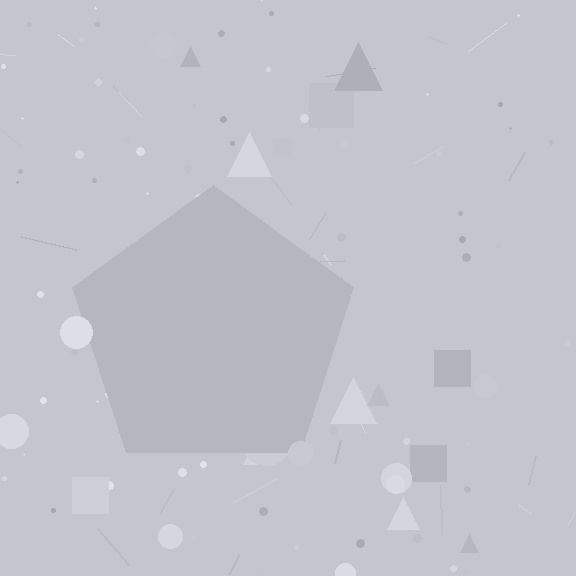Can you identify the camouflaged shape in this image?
The camouflaged shape is a pentagon.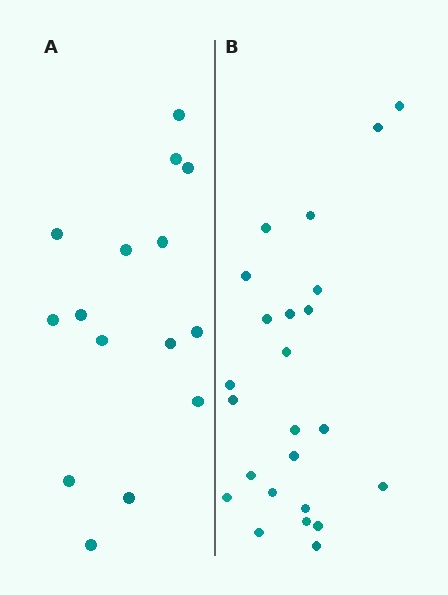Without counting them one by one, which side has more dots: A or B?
Region B (the right region) has more dots.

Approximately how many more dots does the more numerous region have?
Region B has roughly 8 or so more dots than region A.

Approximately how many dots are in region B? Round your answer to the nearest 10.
About 20 dots. (The exact count is 24, which rounds to 20.)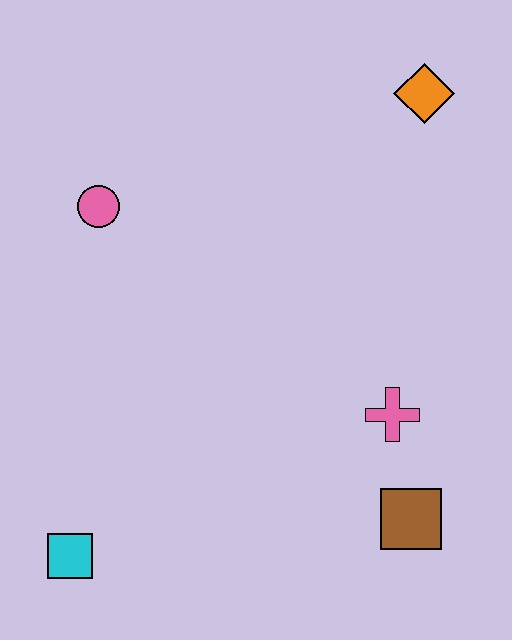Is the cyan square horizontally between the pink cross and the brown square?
No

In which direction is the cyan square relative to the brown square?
The cyan square is to the left of the brown square.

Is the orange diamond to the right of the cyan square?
Yes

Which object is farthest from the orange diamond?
The cyan square is farthest from the orange diamond.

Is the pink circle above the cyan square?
Yes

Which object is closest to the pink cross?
The brown square is closest to the pink cross.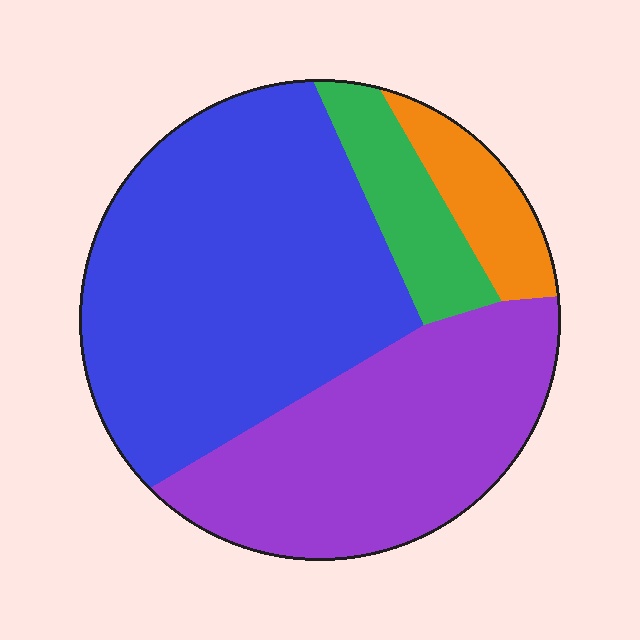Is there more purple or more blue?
Blue.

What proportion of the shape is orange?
Orange covers roughly 10% of the shape.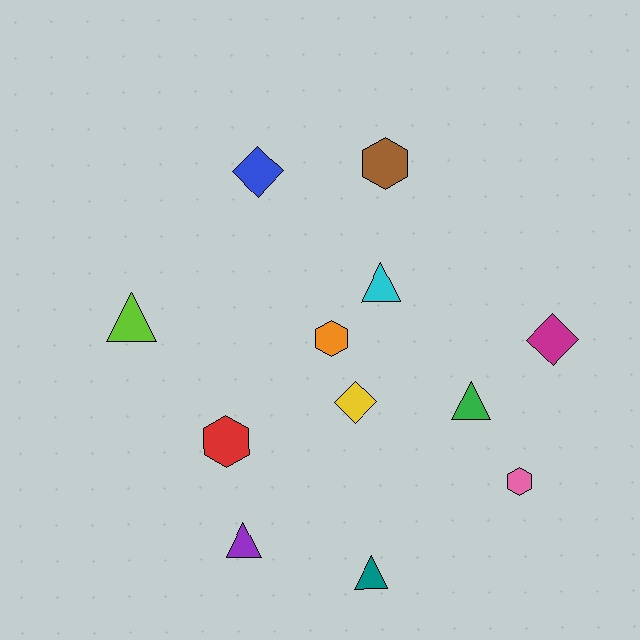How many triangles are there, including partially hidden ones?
There are 5 triangles.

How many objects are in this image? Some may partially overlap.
There are 12 objects.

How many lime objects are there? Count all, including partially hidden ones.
There is 1 lime object.